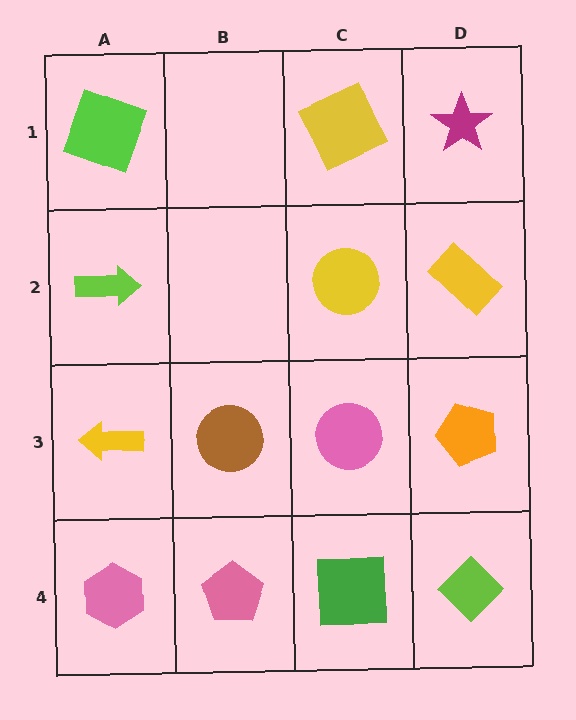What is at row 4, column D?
A lime diamond.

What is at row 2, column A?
A lime arrow.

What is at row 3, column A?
A yellow arrow.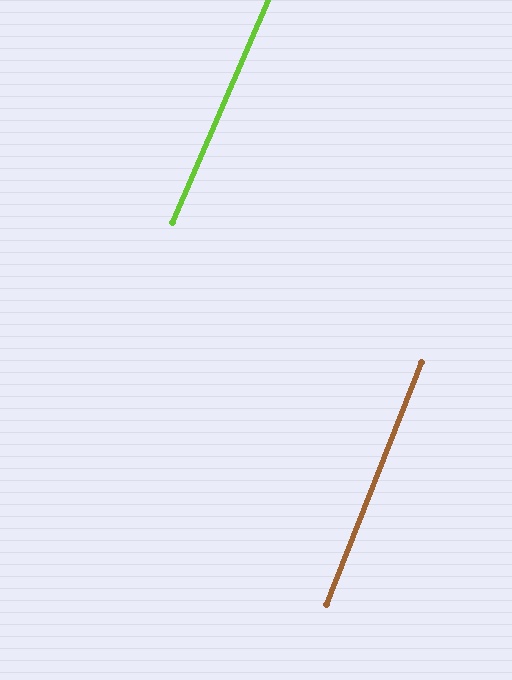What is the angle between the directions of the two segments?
Approximately 2 degrees.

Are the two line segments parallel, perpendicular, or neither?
Parallel — their directions differ by only 1.8°.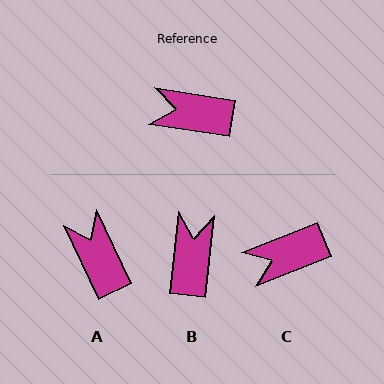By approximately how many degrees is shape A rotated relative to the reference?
Approximately 56 degrees clockwise.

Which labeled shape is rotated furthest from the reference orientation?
B, about 87 degrees away.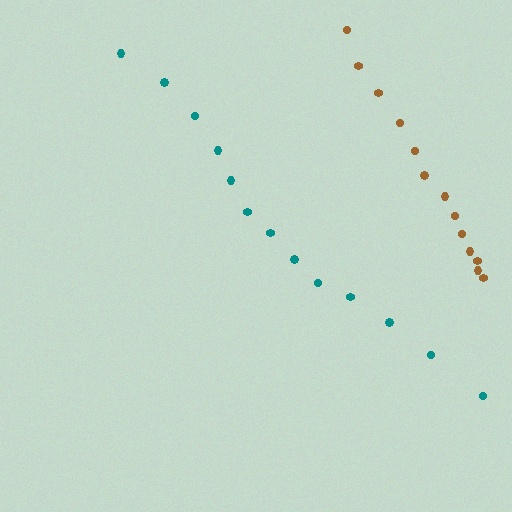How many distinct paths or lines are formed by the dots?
There are 2 distinct paths.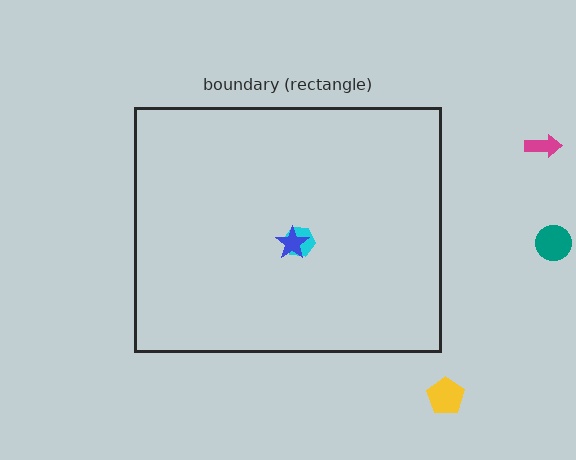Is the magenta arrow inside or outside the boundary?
Outside.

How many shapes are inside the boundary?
2 inside, 3 outside.